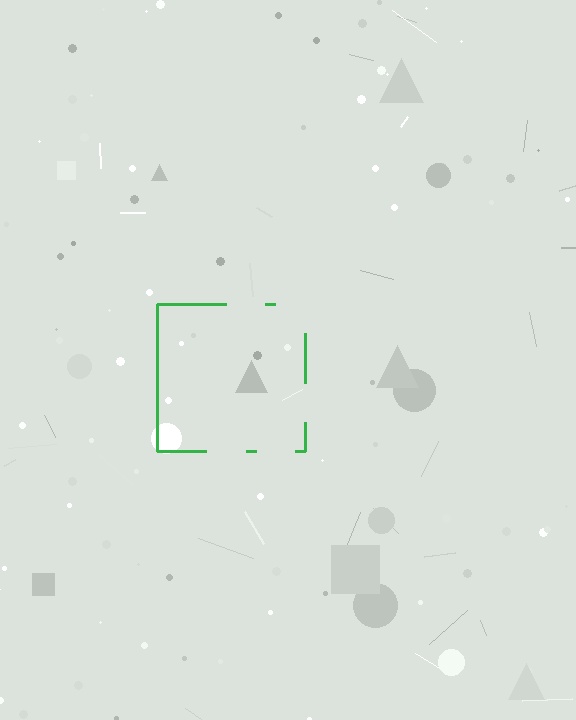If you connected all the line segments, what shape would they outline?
They would outline a square.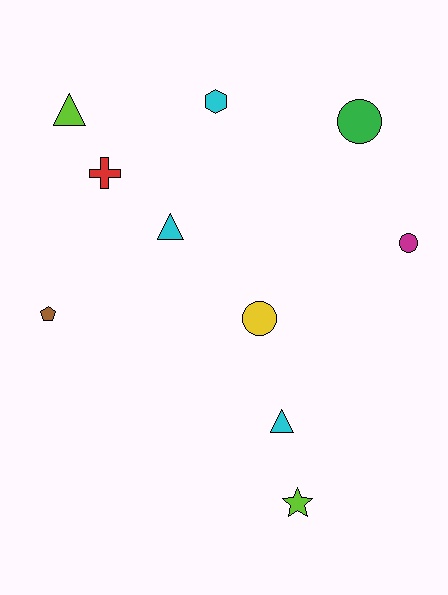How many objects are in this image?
There are 10 objects.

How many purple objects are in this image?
There are no purple objects.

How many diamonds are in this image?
There are no diamonds.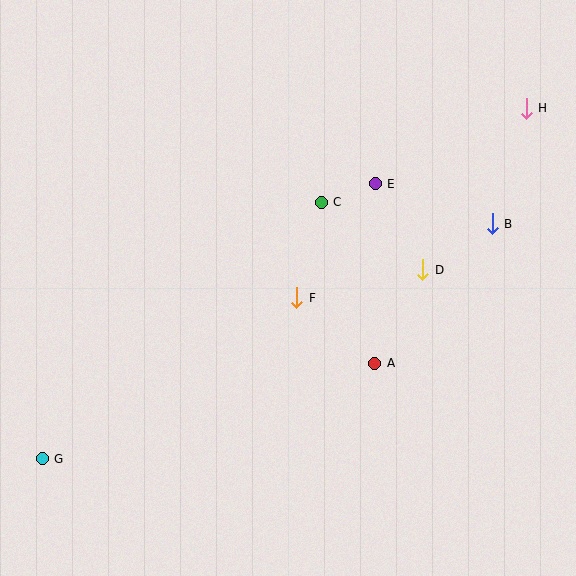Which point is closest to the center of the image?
Point F at (297, 298) is closest to the center.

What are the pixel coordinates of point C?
Point C is at (321, 202).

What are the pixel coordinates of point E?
Point E is at (375, 184).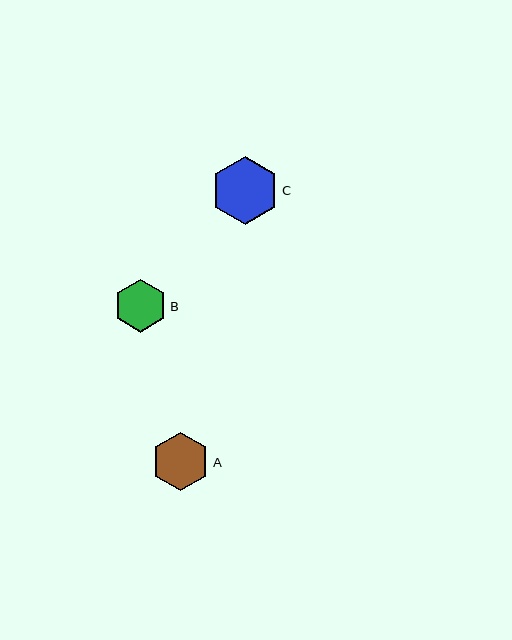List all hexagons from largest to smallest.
From largest to smallest: C, A, B.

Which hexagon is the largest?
Hexagon C is the largest with a size of approximately 68 pixels.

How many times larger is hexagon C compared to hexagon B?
Hexagon C is approximately 1.3 times the size of hexagon B.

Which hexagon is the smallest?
Hexagon B is the smallest with a size of approximately 53 pixels.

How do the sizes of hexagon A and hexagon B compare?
Hexagon A and hexagon B are approximately the same size.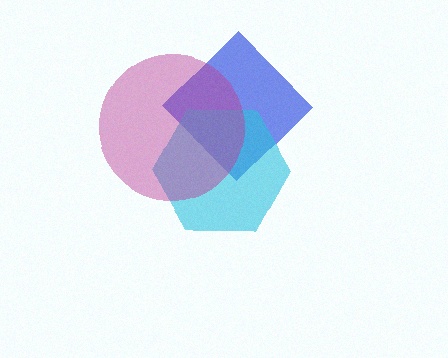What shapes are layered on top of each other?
The layered shapes are: a blue diamond, a cyan hexagon, a magenta circle.